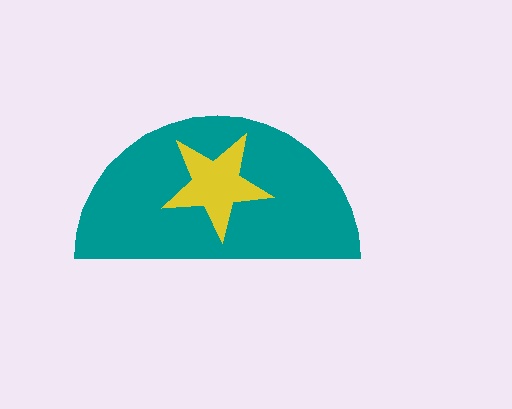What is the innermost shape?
The yellow star.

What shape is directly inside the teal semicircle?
The yellow star.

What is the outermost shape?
The teal semicircle.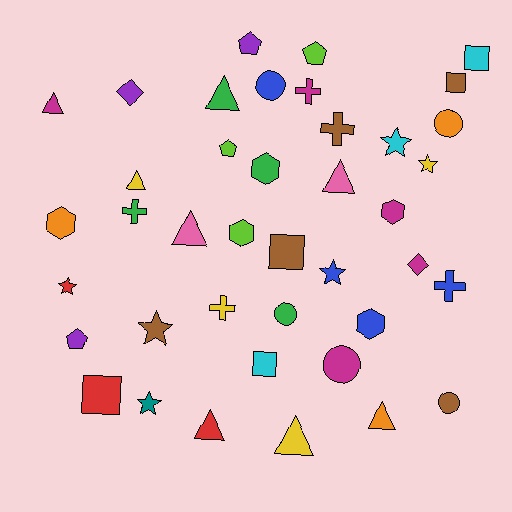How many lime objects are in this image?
There are 3 lime objects.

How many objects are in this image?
There are 40 objects.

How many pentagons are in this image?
There are 4 pentagons.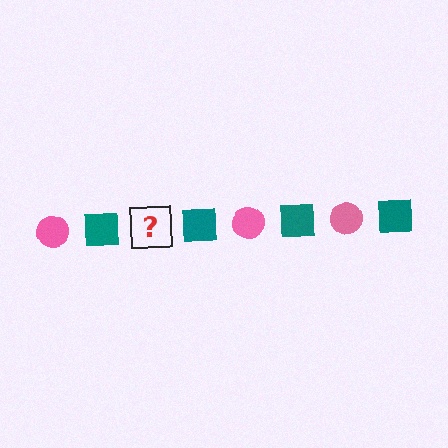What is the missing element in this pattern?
The missing element is a pink circle.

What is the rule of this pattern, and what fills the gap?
The rule is that the pattern alternates between pink circle and teal square. The gap should be filled with a pink circle.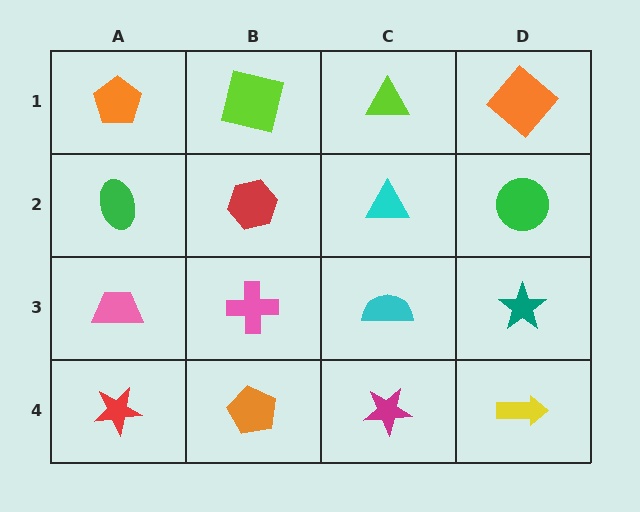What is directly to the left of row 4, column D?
A magenta star.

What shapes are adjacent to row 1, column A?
A green ellipse (row 2, column A), a lime square (row 1, column B).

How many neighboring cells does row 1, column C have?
3.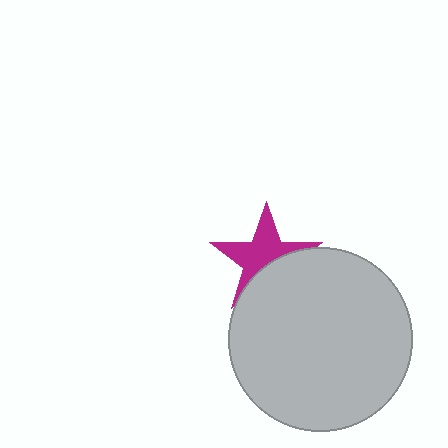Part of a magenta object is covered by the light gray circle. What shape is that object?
It is a star.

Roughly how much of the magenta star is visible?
About half of it is visible (roughly 61%).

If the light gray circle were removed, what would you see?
You would see the complete magenta star.